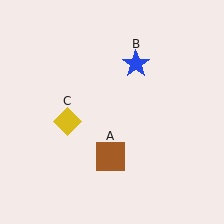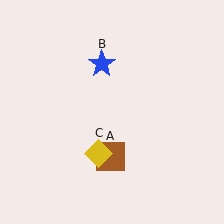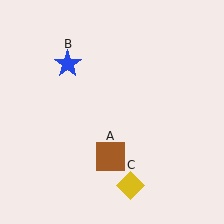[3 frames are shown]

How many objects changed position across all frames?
2 objects changed position: blue star (object B), yellow diamond (object C).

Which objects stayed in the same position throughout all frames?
Brown square (object A) remained stationary.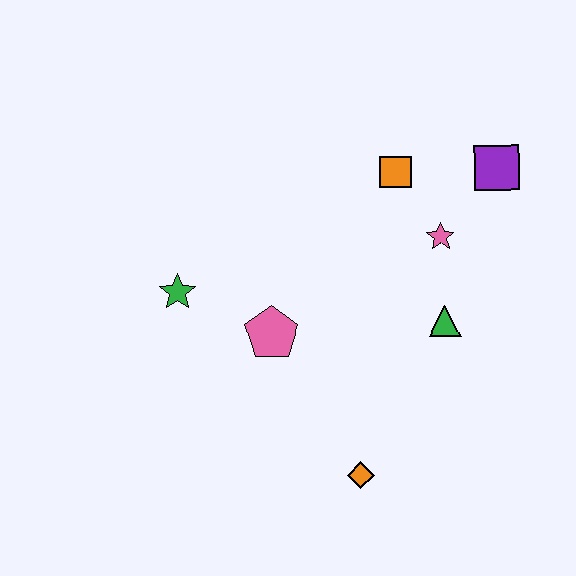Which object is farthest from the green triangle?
The green star is farthest from the green triangle.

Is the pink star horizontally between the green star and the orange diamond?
No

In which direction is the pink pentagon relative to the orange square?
The pink pentagon is below the orange square.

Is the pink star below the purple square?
Yes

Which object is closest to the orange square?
The pink star is closest to the orange square.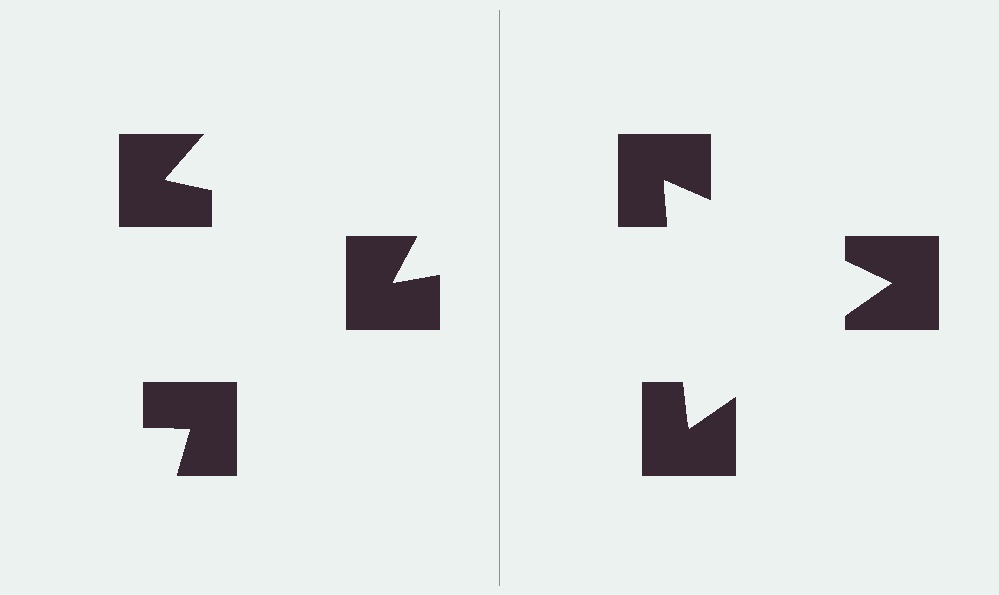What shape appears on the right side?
An illusory triangle.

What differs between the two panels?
The notched squares are positioned identically on both sides; only the wedge orientations differ. On the right they align to a triangle; on the left they are misaligned.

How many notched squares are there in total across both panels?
6 — 3 on each side.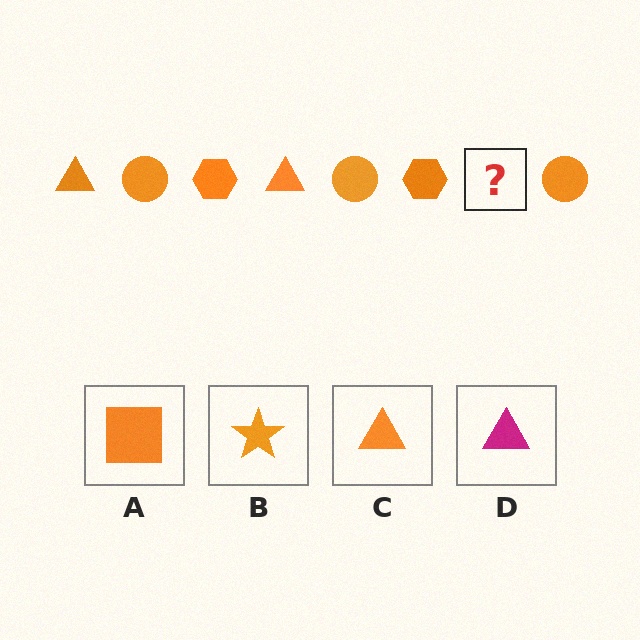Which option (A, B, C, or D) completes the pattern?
C.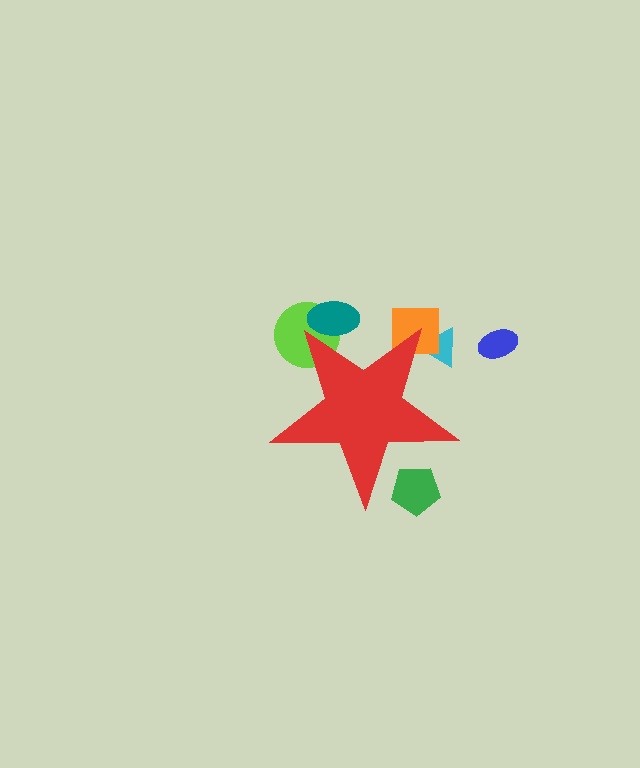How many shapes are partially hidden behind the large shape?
5 shapes are partially hidden.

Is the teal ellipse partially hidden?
Yes, the teal ellipse is partially hidden behind the red star.